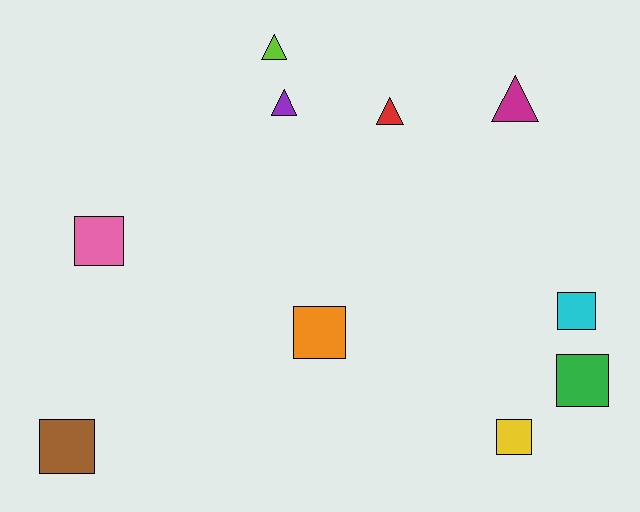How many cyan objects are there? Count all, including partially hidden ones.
There is 1 cyan object.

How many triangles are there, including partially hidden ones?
There are 4 triangles.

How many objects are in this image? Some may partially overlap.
There are 10 objects.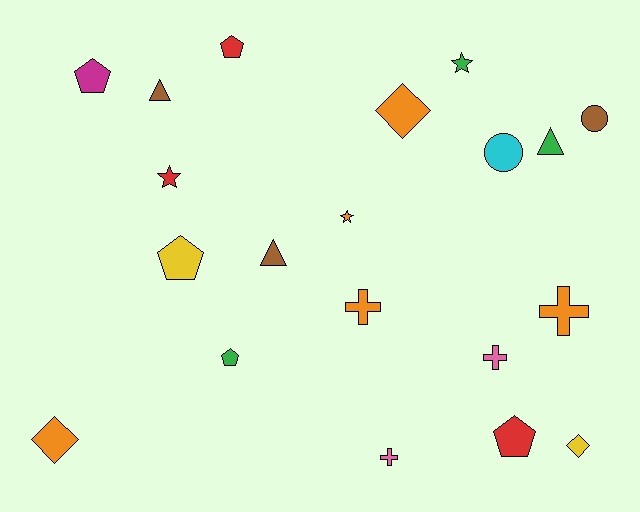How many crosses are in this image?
There are 4 crosses.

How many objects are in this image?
There are 20 objects.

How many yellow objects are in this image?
There are 2 yellow objects.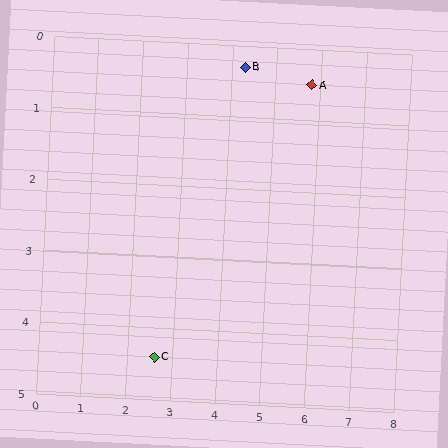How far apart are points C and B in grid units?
Points C and B are about 4.4 grid units apart.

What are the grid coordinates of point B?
Point B is at approximately (4.3, 0.3).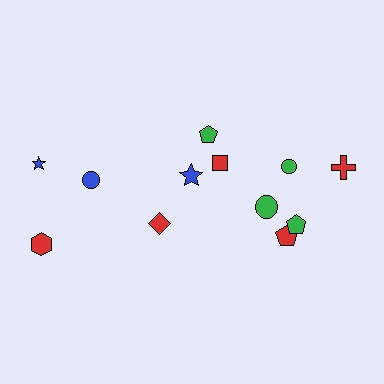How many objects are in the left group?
There are 5 objects.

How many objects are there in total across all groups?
There are 12 objects.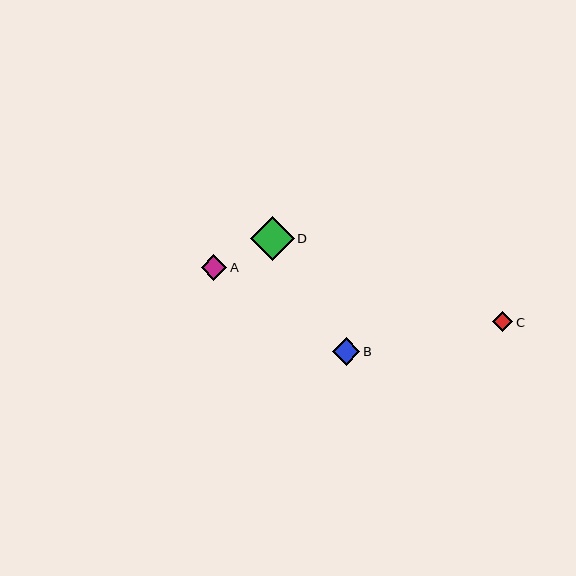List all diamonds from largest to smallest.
From largest to smallest: D, B, A, C.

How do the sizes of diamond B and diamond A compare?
Diamond B and diamond A are approximately the same size.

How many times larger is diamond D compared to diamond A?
Diamond D is approximately 1.7 times the size of diamond A.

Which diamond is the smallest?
Diamond C is the smallest with a size of approximately 20 pixels.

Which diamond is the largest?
Diamond D is the largest with a size of approximately 44 pixels.